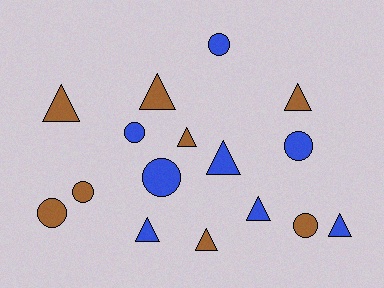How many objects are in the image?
There are 16 objects.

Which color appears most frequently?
Blue, with 8 objects.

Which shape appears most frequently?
Triangle, with 9 objects.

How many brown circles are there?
There are 3 brown circles.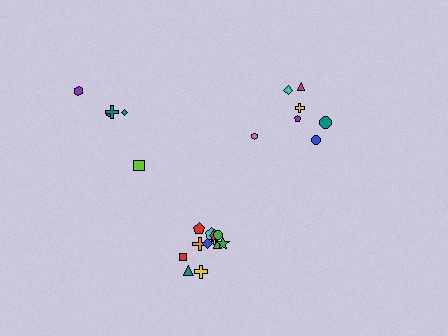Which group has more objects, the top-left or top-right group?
The top-right group.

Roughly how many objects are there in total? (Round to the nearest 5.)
Roughly 25 objects in total.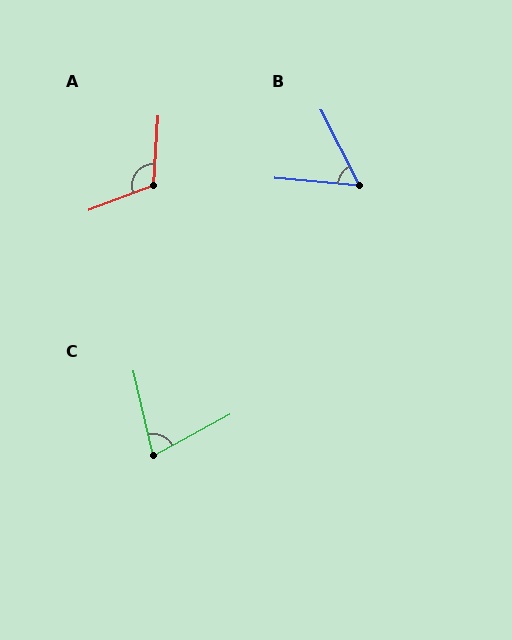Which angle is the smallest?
B, at approximately 58 degrees.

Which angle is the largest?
A, at approximately 114 degrees.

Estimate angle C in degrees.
Approximately 75 degrees.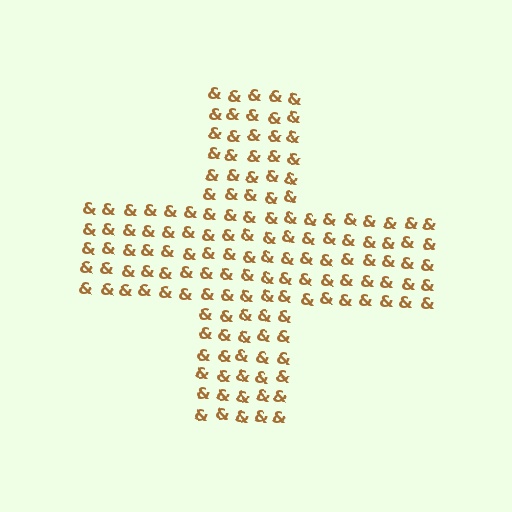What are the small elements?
The small elements are ampersands.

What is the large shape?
The large shape is a cross.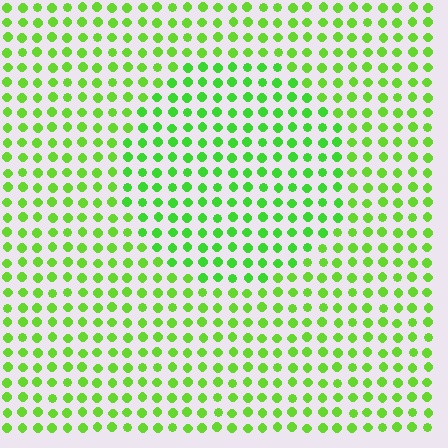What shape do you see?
I see a circle.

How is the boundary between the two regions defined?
The boundary is defined purely by a slight shift in hue (about 16 degrees). Spacing, size, and orientation are identical on both sides.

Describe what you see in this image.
The image is filled with small lime elements in a uniform arrangement. A circle-shaped region is visible where the elements are tinted to a slightly different hue, forming a subtle color boundary.